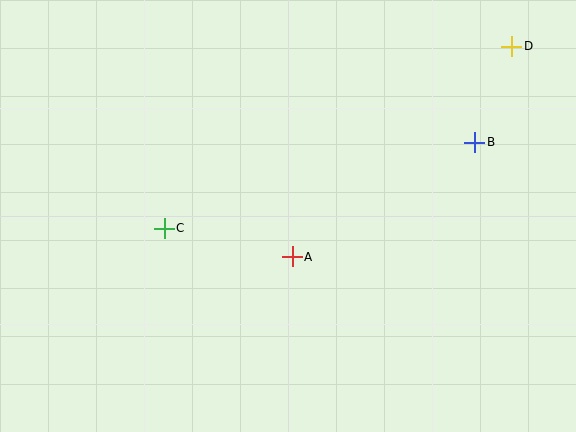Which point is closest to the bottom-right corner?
Point B is closest to the bottom-right corner.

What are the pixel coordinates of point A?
Point A is at (292, 257).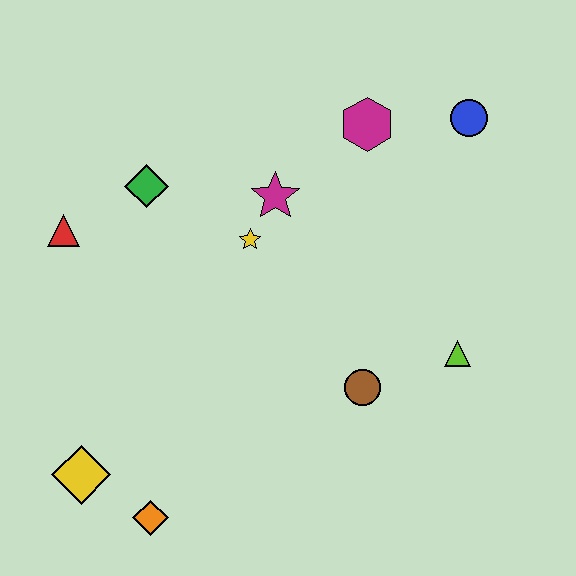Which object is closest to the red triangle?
The green diamond is closest to the red triangle.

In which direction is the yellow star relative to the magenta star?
The yellow star is below the magenta star.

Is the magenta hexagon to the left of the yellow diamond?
No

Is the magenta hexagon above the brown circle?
Yes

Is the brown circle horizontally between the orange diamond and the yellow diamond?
No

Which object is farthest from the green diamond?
The lime triangle is farthest from the green diamond.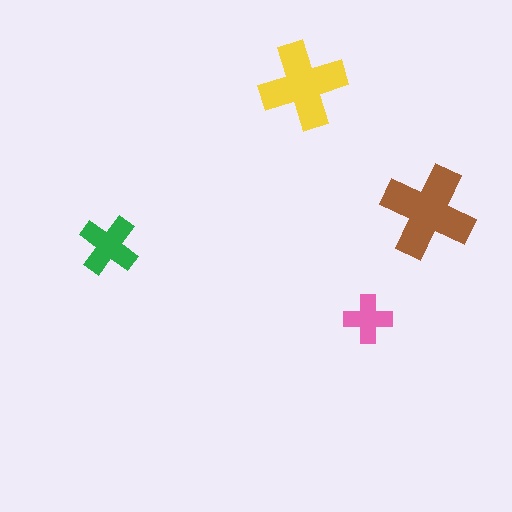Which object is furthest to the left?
The green cross is leftmost.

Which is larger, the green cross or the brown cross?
The brown one.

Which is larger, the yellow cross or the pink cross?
The yellow one.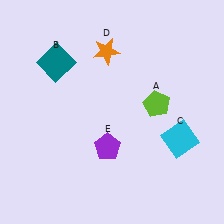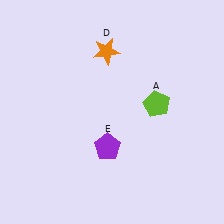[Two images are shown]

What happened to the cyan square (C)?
The cyan square (C) was removed in Image 2. It was in the bottom-right area of Image 1.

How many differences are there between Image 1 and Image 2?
There are 2 differences between the two images.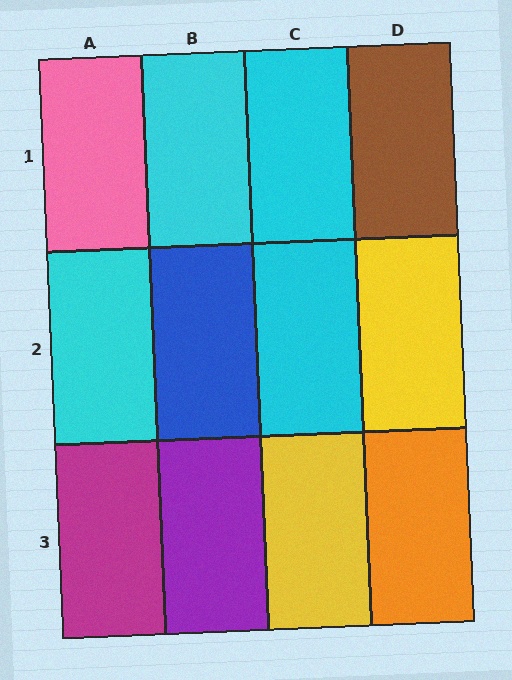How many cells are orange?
1 cell is orange.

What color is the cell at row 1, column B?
Cyan.